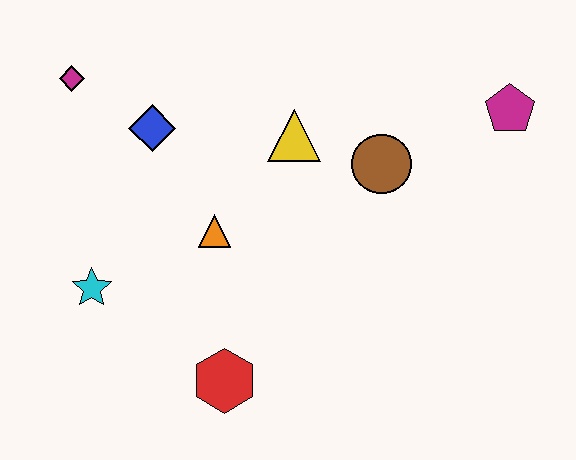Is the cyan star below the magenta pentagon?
Yes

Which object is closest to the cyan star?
The orange triangle is closest to the cyan star.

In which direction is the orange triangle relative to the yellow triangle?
The orange triangle is below the yellow triangle.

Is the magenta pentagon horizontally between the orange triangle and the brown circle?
No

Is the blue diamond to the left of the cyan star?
No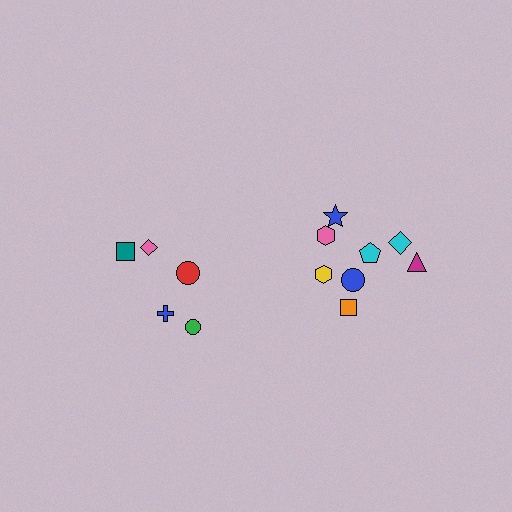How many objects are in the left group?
There are 5 objects.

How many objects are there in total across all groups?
There are 13 objects.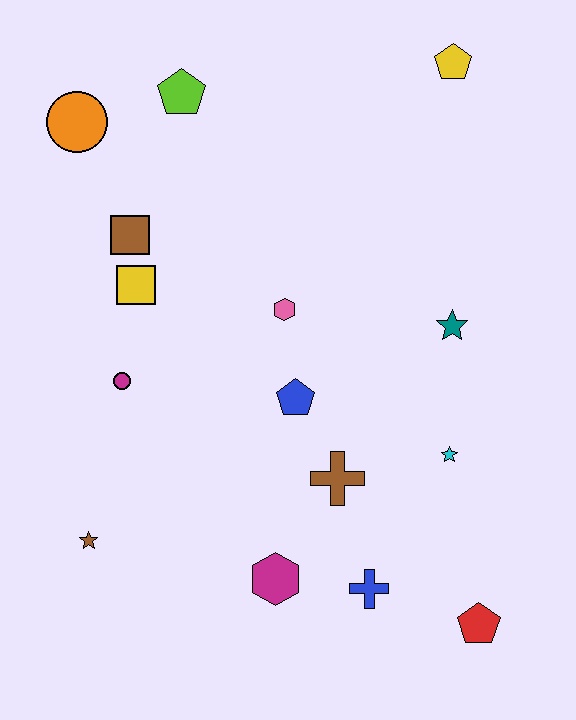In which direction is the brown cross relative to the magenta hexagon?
The brown cross is above the magenta hexagon.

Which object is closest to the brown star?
The magenta circle is closest to the brown star.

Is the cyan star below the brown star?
No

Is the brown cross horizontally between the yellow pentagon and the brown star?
Yes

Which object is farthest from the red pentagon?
The orange circle is farthest from the red pentagon.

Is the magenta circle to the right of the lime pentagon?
No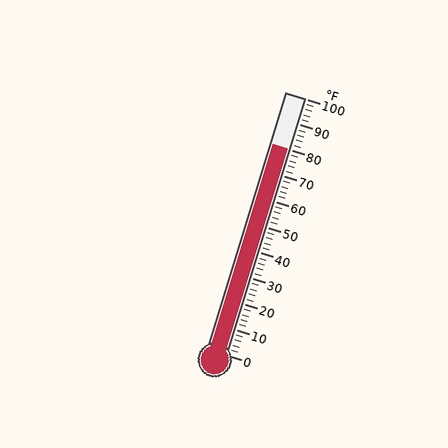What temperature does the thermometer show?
The thermometer shows approximately 80°F.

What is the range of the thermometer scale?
The thermometer scale ranges from 0°F to 100°F.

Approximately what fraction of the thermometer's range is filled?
The thermometer is filled to approximately 80% of its range.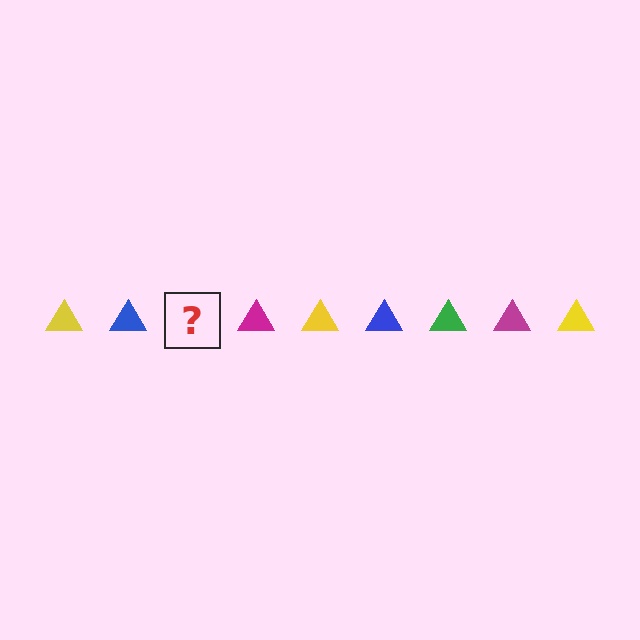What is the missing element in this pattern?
The missing element is a green triangle.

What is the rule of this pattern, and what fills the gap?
The rule is that the pattern cycles through yellow, blue, green, magenta triangles. The gap should be filled with a green triangle.